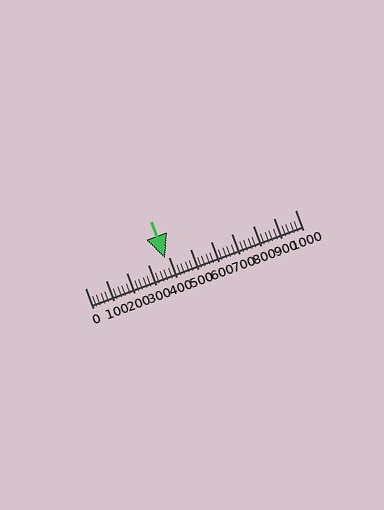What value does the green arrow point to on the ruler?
The green arrow points to approximately 380.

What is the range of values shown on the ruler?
The ruler shows values from 0 to 1000.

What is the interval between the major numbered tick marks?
The major tick marks are spaced 100 units apart.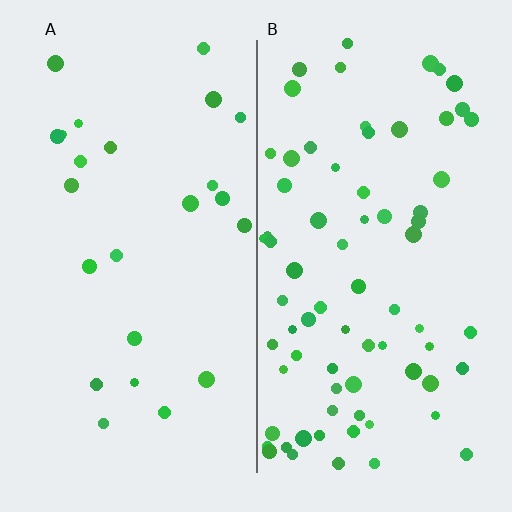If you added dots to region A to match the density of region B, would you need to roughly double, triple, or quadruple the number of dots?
Approximately triple.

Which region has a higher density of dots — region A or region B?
B (the right).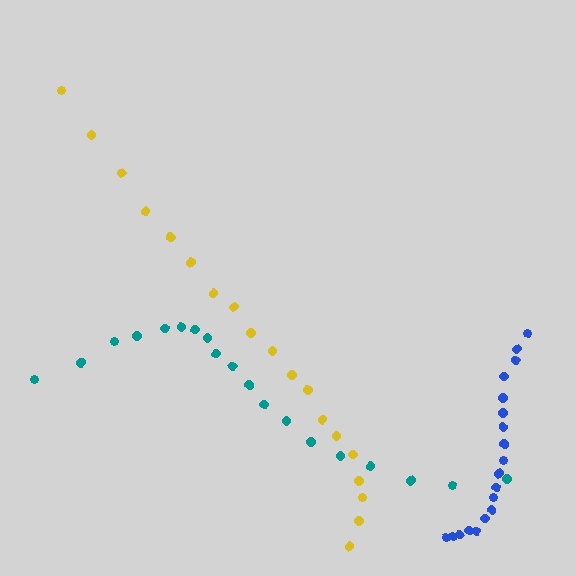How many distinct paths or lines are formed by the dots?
There are 3 distinct paths.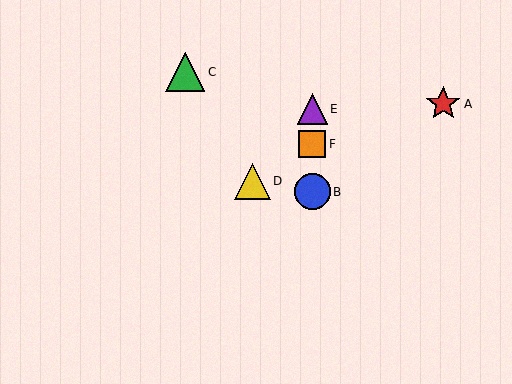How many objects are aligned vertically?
3 objects (B, E, F) are aligned vertically.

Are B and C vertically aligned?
No, B is at x≈312 and C is at x≈185.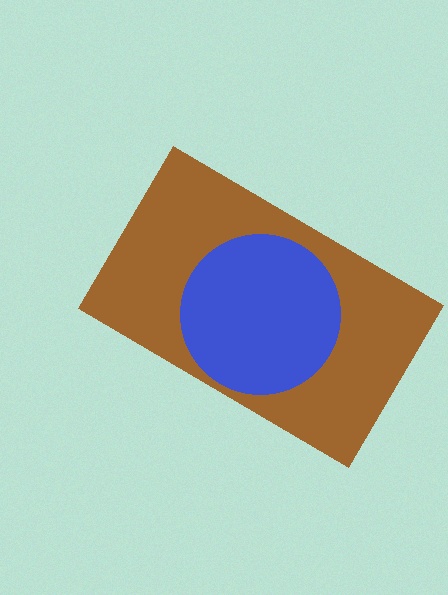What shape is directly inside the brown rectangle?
The blue circle.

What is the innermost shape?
The blue circle.